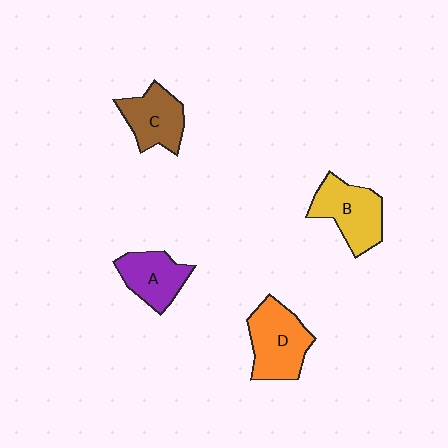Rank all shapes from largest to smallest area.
From largest to smallest: D (orange), B (yellow), C (brown), A (purple).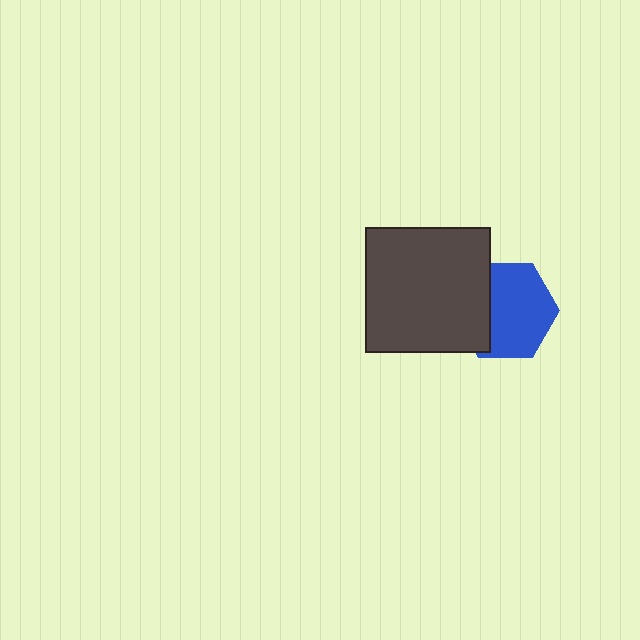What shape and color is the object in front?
The object in front is a dark gray square.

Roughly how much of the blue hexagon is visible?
Most of it is visible (roughly 68%).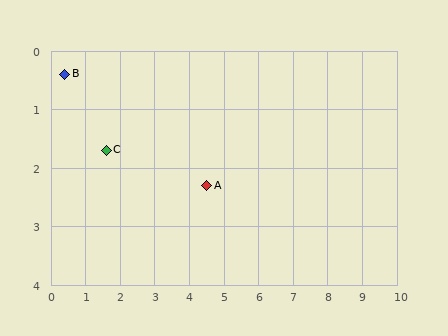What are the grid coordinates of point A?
Point A is at approximately (4.5, 2.3).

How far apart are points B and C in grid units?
Points B and C are about 1.8 grid units apart.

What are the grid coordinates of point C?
Point C is at approximately (1.6, 1.7).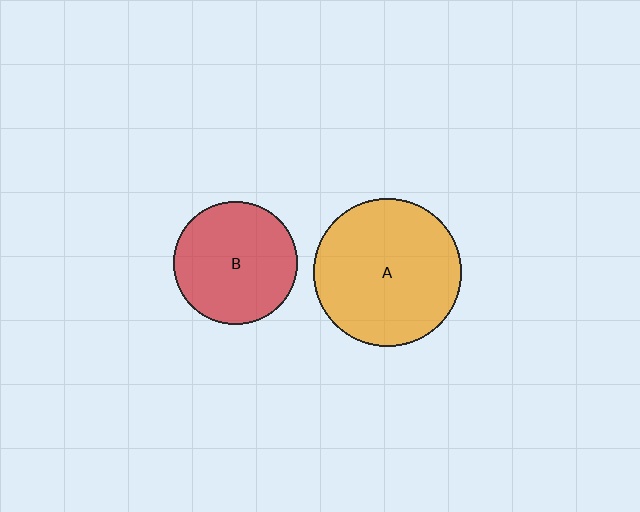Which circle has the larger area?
Circle A (orange).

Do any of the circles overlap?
No, none of the circles overlap.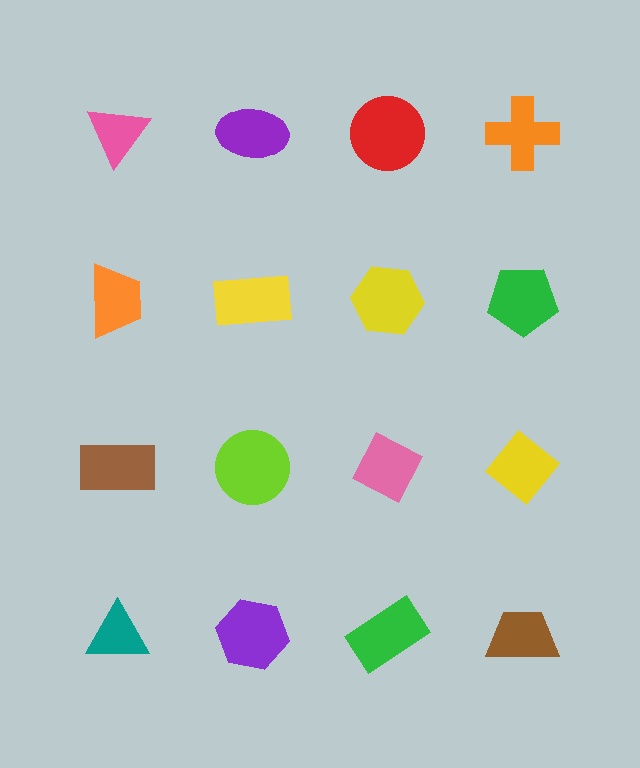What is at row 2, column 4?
A green pentagon.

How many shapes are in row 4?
4 shapes.